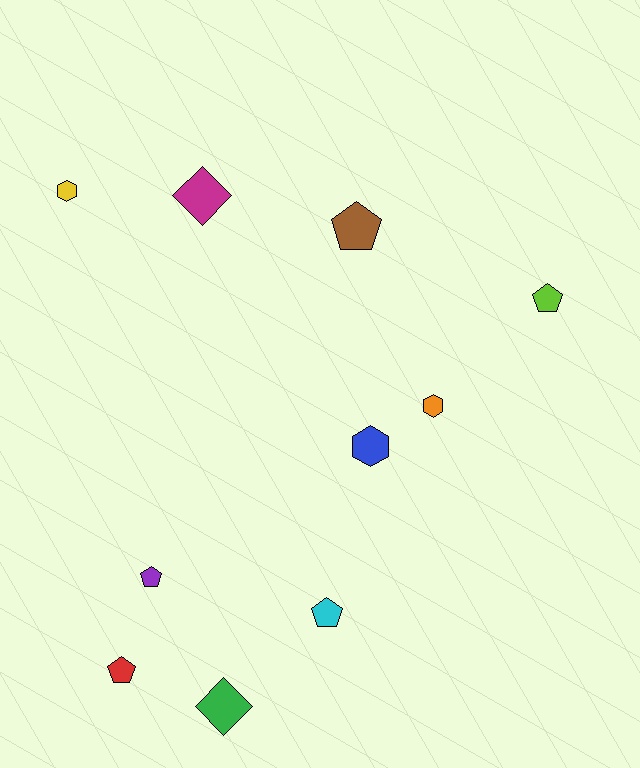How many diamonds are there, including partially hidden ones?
There are 2 diamonds.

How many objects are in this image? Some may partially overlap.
There are 10 objects.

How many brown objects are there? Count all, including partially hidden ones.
There is 1 brown object.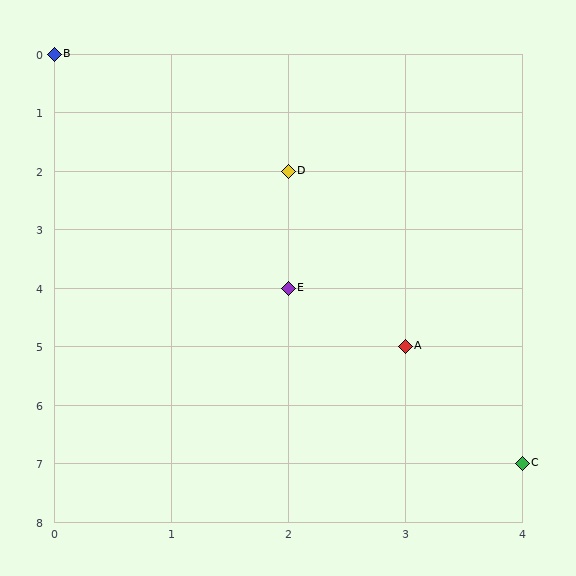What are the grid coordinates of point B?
Point B is at grid coordinates (0, 0).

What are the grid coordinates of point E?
Point E is at grid coordinates (2, 4).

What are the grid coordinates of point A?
Point A is at grid coordinates (3, 5).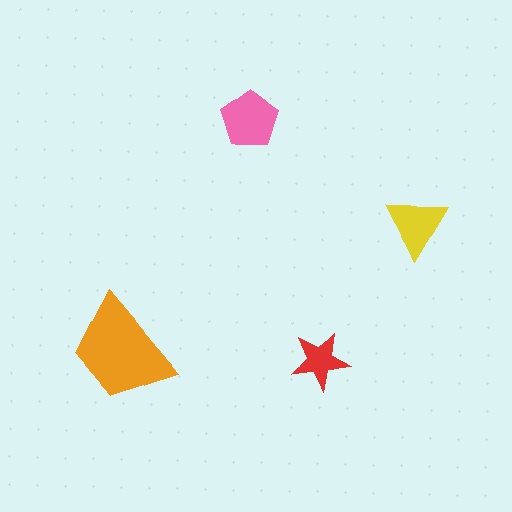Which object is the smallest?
The red star.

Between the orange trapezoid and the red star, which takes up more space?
The orange trapezoid.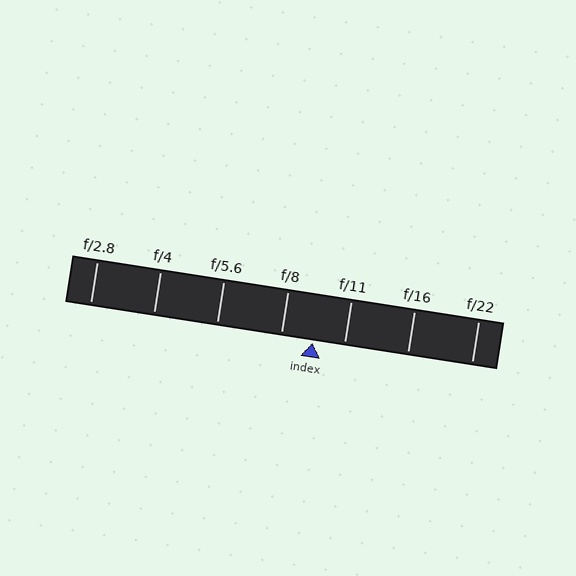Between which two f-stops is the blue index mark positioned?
The index mark is between f/8 and f/11.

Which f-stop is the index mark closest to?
The index mark is closest to f/11.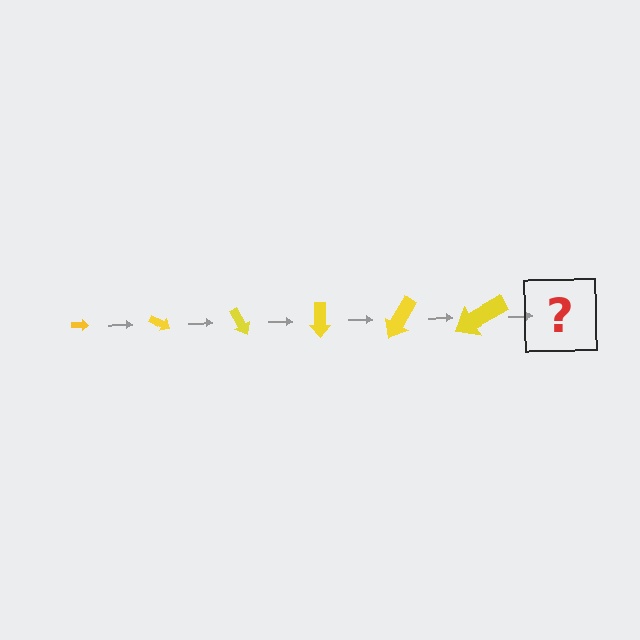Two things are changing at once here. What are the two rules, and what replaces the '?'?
The two rules are that the arrow grows larger each step and it rotates 30 degrees each step. The '?' should be an arrow, larger than the previous one and rotated 180 degrees from the start.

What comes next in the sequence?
The next element should be an arrow, larger than the previous one and rotated 180 degrees from the start.